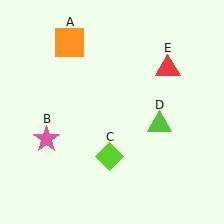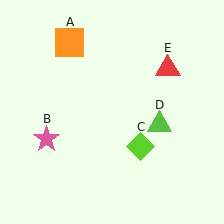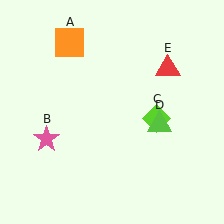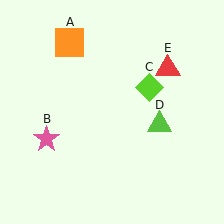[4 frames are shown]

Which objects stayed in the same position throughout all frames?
Orange square (object A) and pink star (object B) and lime triangle (object D) and red triangle (object E) remained stationary.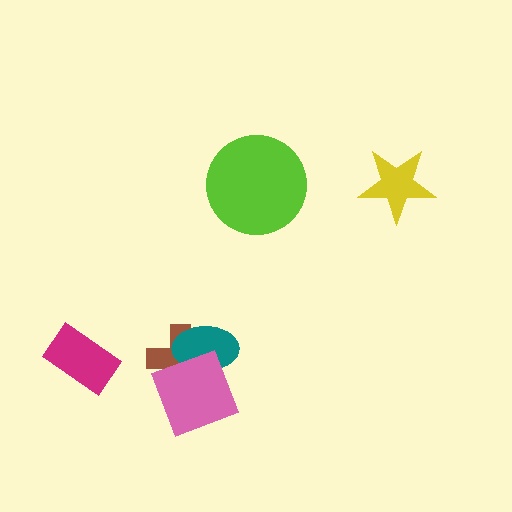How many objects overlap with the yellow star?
0 objects overlap with the yellow star.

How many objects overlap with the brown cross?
2 objects overlap with the brown cross.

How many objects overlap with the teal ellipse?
2 objects overlap with the teal ellipse.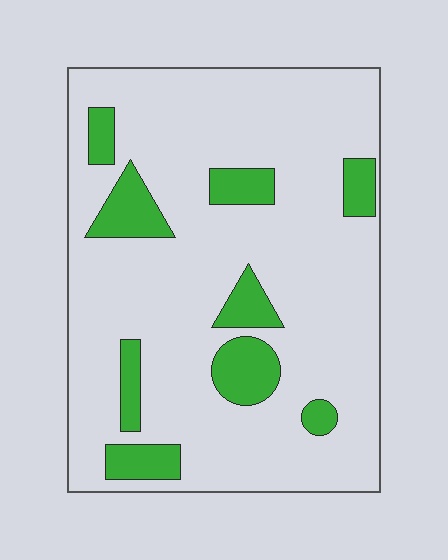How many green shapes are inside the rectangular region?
9.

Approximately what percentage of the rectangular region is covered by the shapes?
Approximately 15%.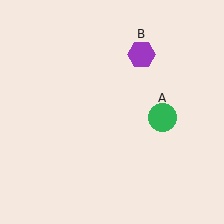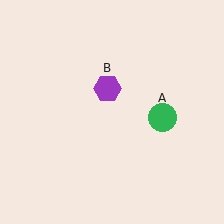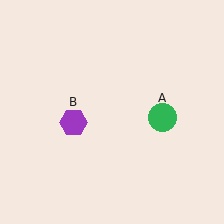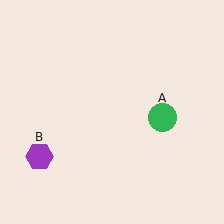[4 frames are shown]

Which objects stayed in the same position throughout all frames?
Green circle (object A) remained stationary.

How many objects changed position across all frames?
1 object changed position: purple hexagon (object B).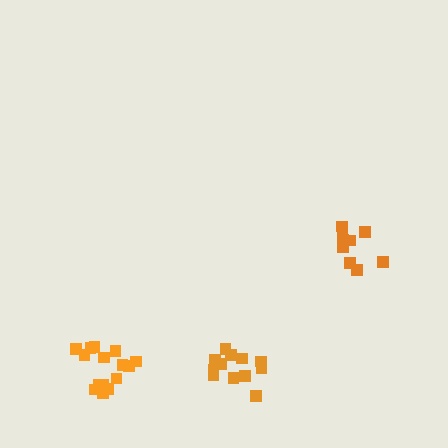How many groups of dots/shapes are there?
There are 3 groups.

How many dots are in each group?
Group 1: 9 dots, Group 2: 15 dots, Group 3: 13 dots (37 total).